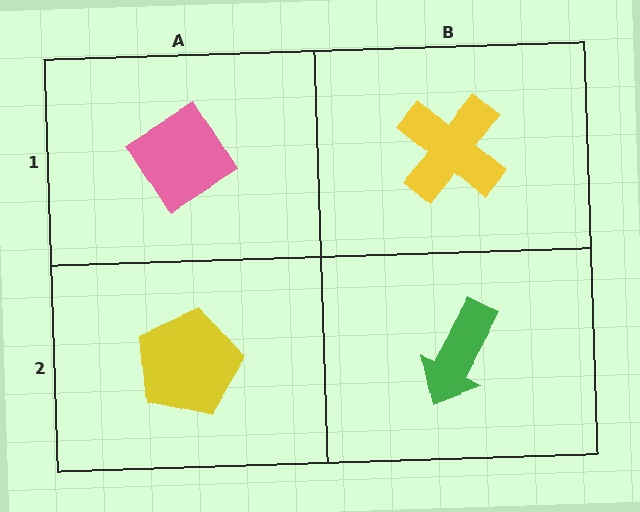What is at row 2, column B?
A green arrow.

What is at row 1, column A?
A pink diamond.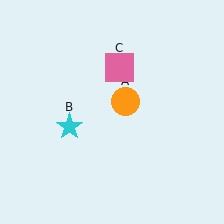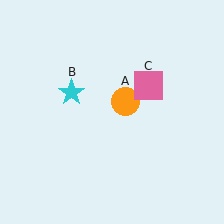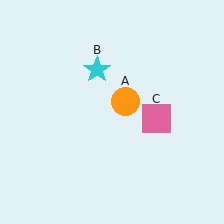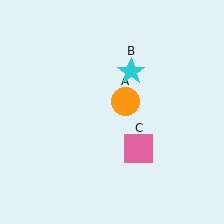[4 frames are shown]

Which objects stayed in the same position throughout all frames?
Orange circle (object A) remained stationary.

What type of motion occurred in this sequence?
The cyan star (object B), pink square (object C) rotated clockwise around the center of the scene.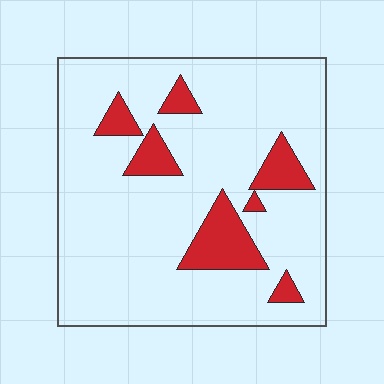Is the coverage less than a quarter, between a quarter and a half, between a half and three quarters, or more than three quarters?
Less than a quarter.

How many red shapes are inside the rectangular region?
7.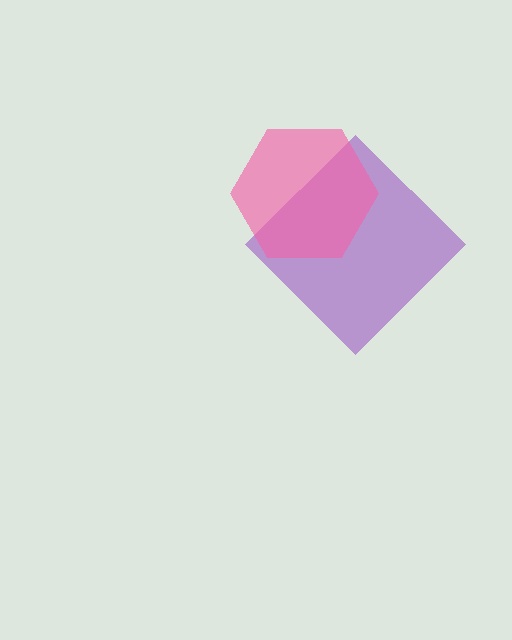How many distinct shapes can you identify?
There are 2 distinct shapes: a purple diamond, a pink hexagon.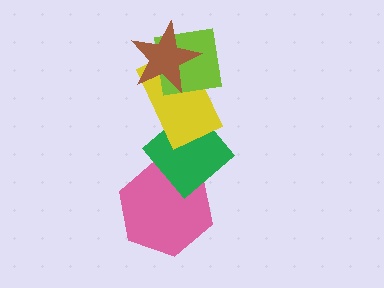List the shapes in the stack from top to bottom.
From top to bottom: the brown star, the lime square, the yellow rectangle, the green diamond, the pink hexagon.